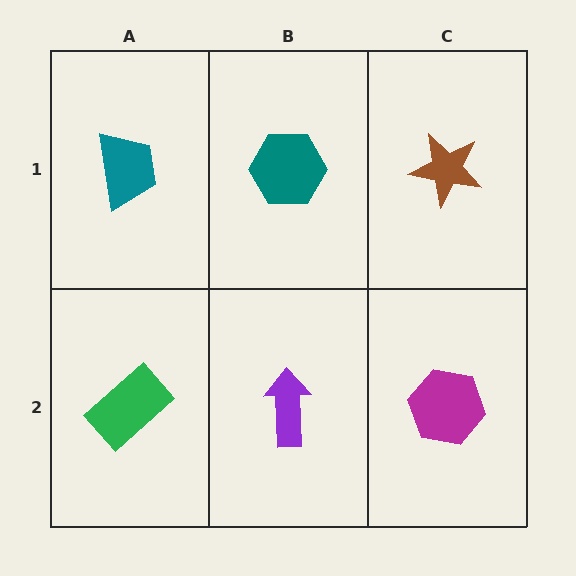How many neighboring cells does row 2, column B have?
3.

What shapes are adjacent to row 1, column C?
A magenta hexagon (row 2, column C), a teal hexagon (row 1, column B).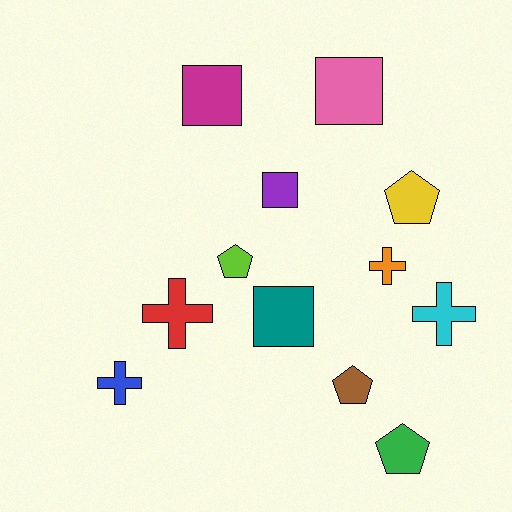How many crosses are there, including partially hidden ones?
There are 4 crosses.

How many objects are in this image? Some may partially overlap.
There are 12 objects.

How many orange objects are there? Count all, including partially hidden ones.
There is 1 orange object.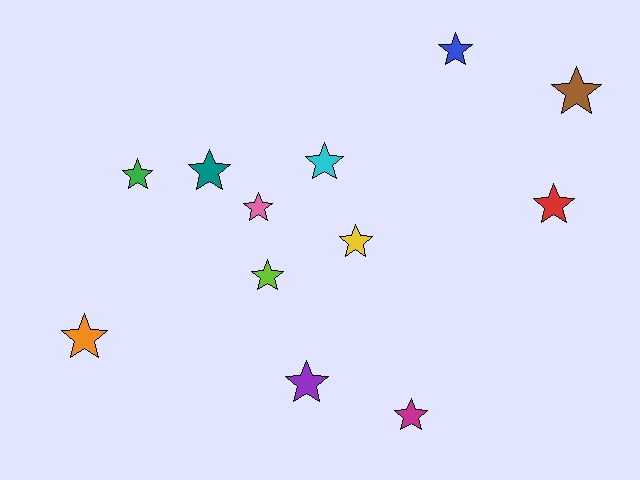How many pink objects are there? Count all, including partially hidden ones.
There is 1 pink object.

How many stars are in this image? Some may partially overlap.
There are 12 stars.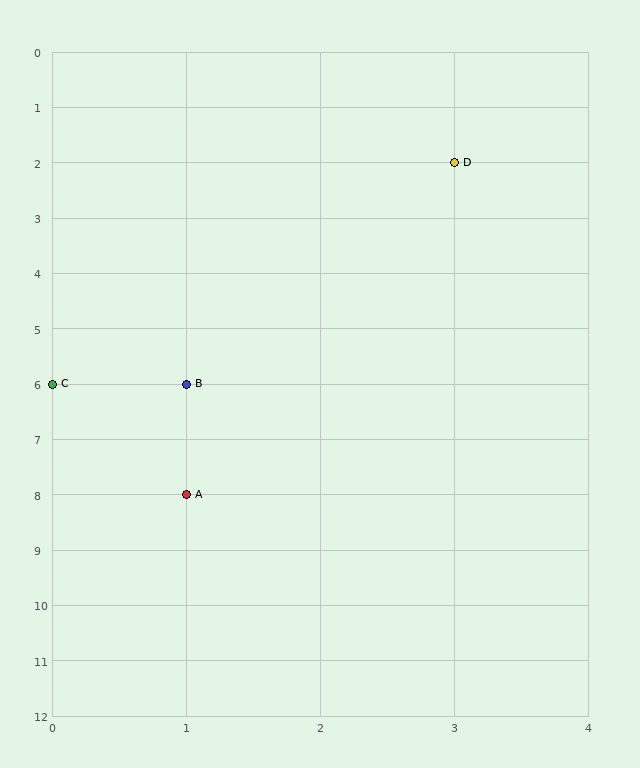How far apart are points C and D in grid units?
Points C and D are 3 columns and 4 rows apart (about 5.0 grid units diagonally).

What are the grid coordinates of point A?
Point A is at grid coordinates (1, 8).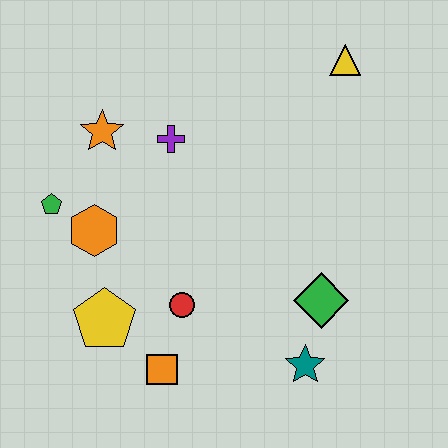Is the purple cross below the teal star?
No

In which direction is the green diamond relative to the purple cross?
The green diamond is below the purple cross.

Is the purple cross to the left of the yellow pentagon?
No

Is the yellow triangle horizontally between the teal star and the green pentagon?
No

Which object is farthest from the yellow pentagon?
The yellow triangle is farthest from the yellow pentagon.